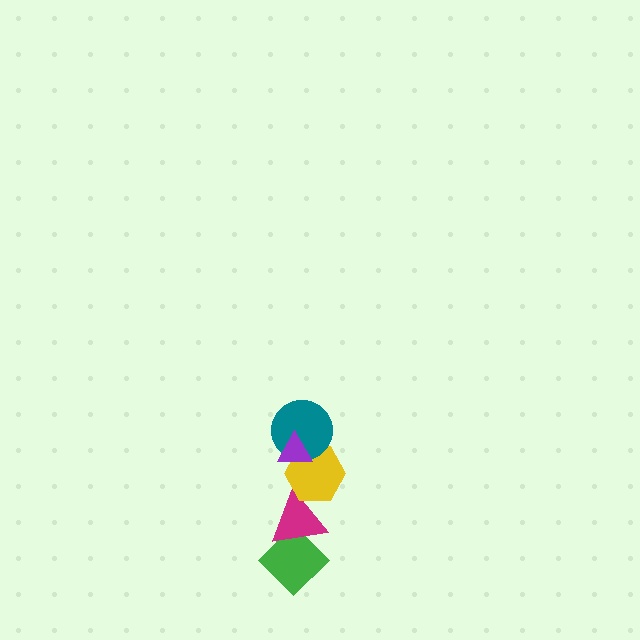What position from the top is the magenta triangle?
The magenta triangle is 4th from the top.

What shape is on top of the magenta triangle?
The yellow hexagon is on top of the magenta triangle.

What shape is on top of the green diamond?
The magenta triangle is on top of the green diamond.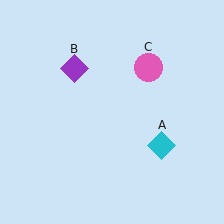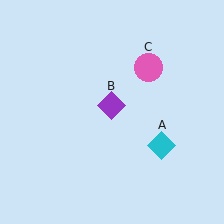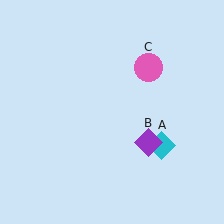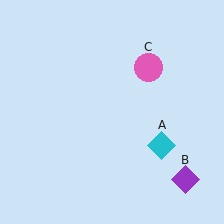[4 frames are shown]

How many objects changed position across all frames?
1 object changed position: purple diamond (object B).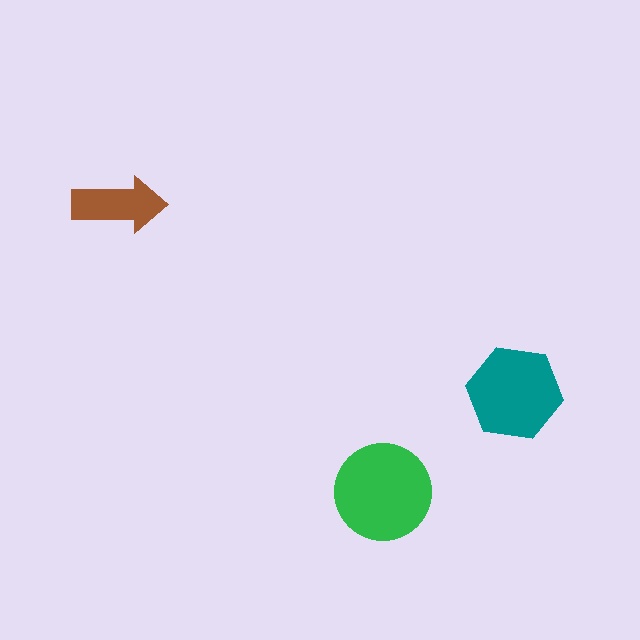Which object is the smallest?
The brown arrow.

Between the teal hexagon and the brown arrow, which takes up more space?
The teal hexagon.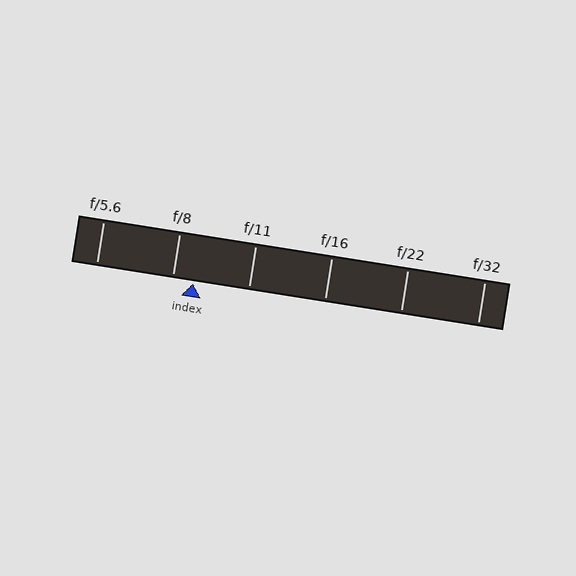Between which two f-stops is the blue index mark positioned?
The index mark is between f/8 and f/11.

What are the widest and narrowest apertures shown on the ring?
The widest aperture shown is f/5.6 and the narrowest is f/32.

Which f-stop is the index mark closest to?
The index mark is closest to f/8.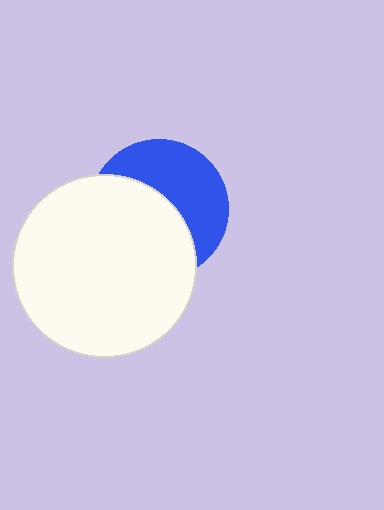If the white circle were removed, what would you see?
You would see the complete blue circle.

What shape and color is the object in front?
The object in front is a white circle.